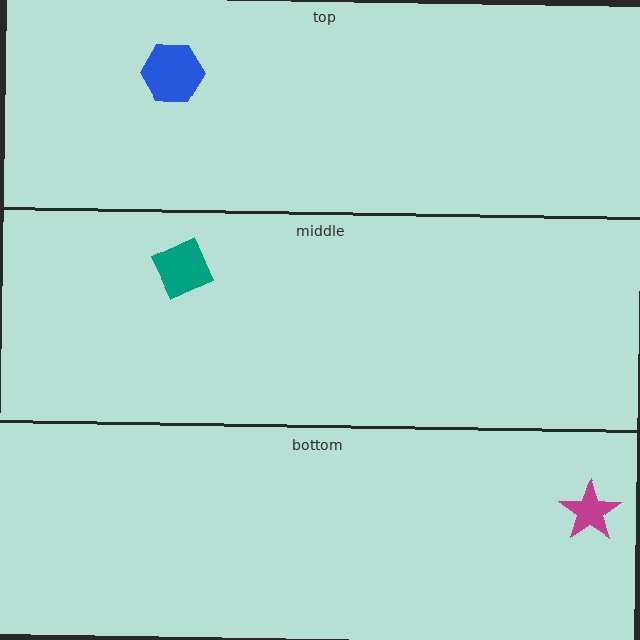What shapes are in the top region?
The blue hexagon.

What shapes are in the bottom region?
The magenta star.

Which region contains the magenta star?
The bottom region.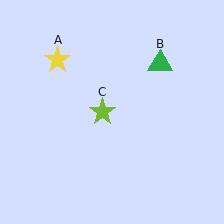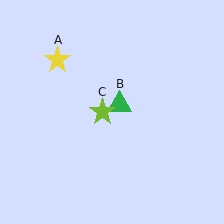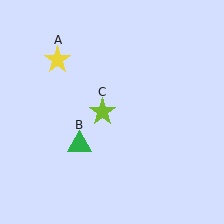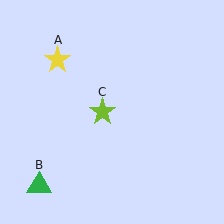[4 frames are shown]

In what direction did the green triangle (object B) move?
The green triangle (object B) moved down and to the left.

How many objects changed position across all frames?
1 object changed position: green triangle (object B).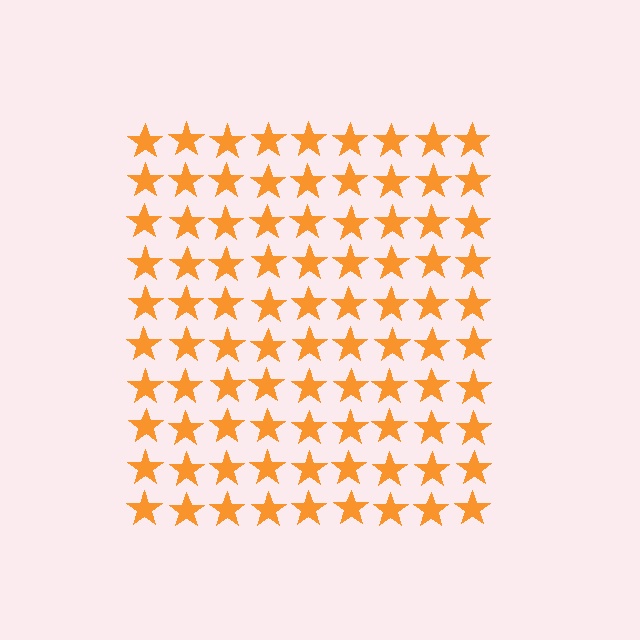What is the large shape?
The large shape is a square.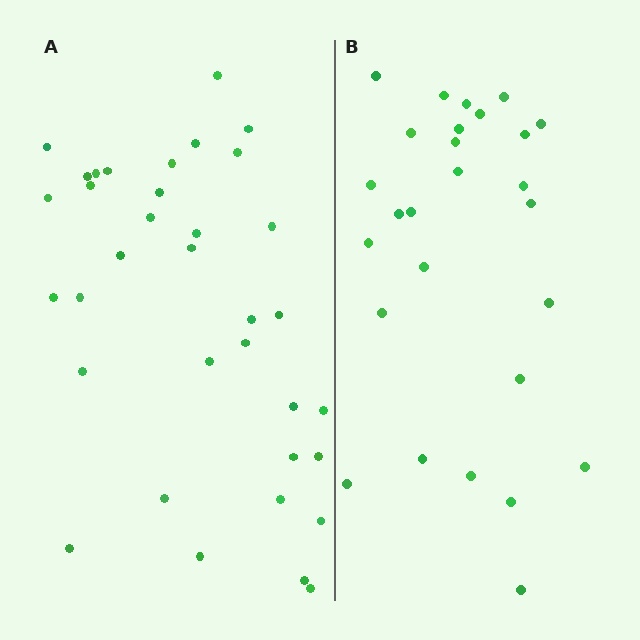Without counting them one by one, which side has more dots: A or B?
Region A (the left region) has more dots.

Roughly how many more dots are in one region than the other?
Region A has roughly 8 or so more dots than region B.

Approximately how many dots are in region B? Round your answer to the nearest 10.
About 30 dots. (The exact count is 27, which rounds to 30.)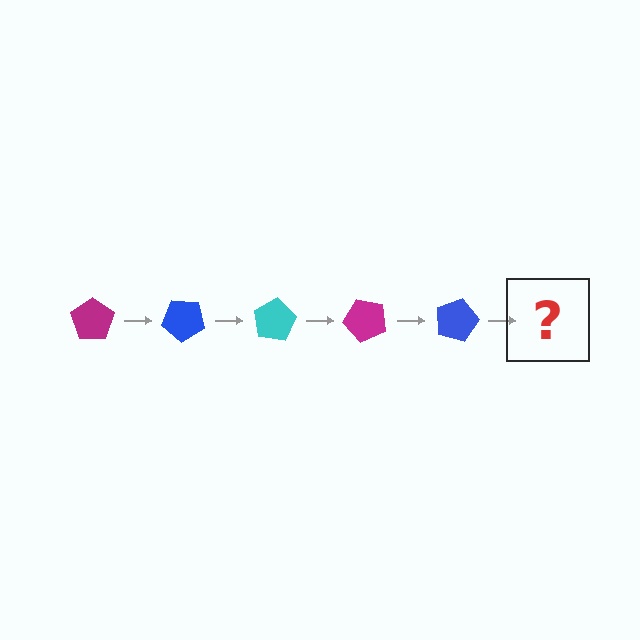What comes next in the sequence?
The next element should be a cyan pentagon, rotated 200 degrees from the start.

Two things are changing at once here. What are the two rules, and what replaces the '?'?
The two rules are that it rotates 40 degrees each step and the color cycles through magenta, blue, and cyan. The '?' should be a cyan pentagon, rotated 200 degrees from the start.